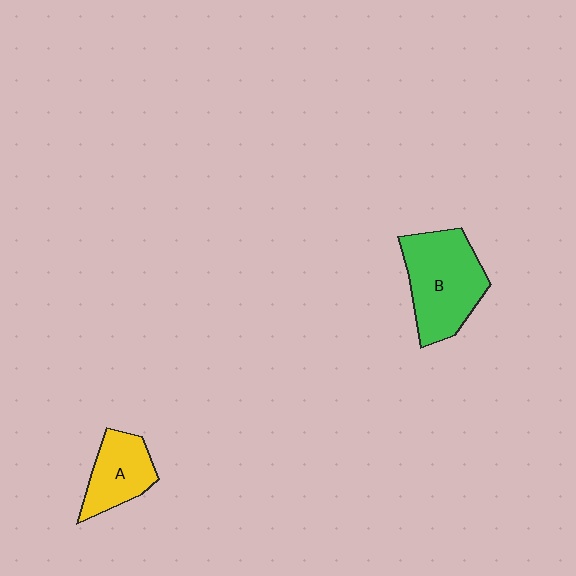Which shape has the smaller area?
Shape A (yellow).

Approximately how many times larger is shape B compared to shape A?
Approximately 1.6 times.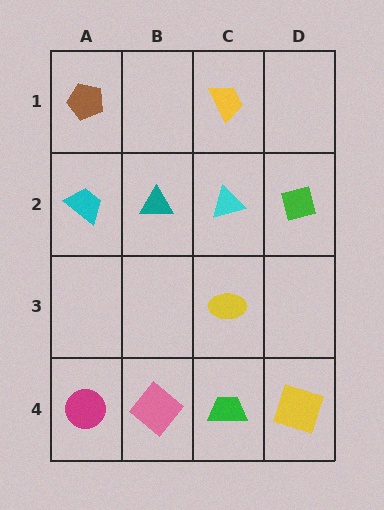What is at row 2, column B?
A teal triangle.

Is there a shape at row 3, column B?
No, that cell is empty.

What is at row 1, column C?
A yellow trapezoid.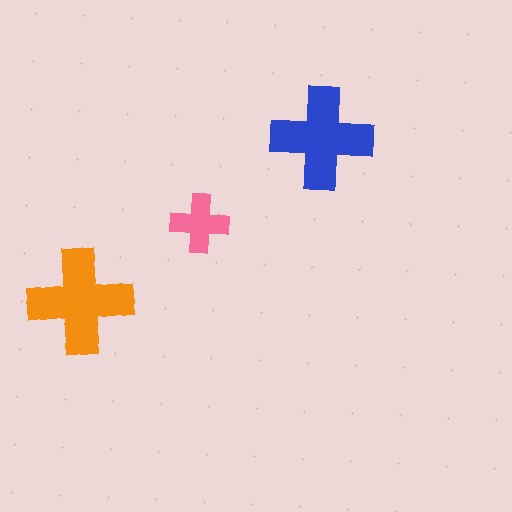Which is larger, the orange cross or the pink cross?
The orange one.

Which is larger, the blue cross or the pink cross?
The blue one.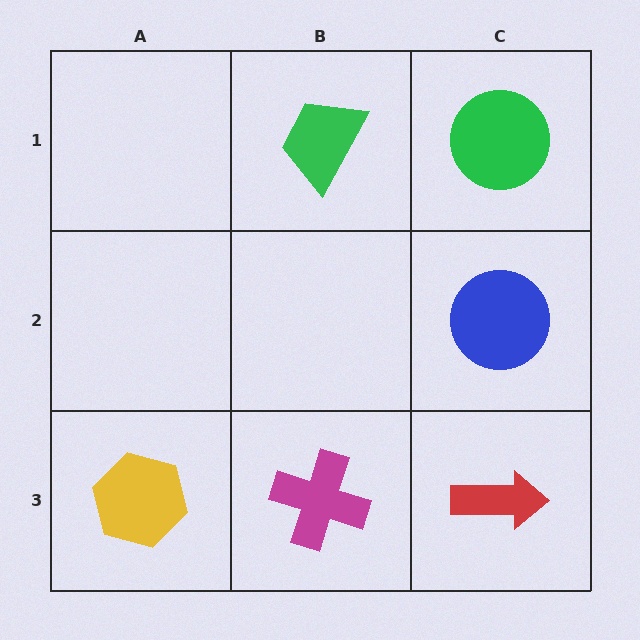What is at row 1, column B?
A green trapezoid.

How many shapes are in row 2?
1 shape.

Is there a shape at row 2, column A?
No, that cell is empty.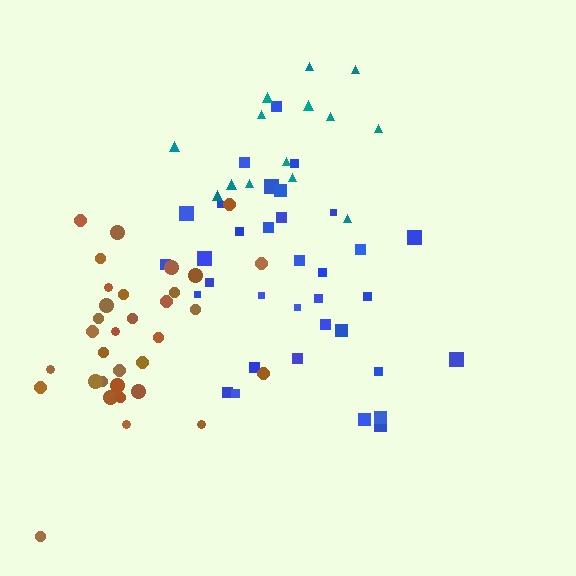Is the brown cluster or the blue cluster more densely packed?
Blue.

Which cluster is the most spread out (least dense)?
Teal.